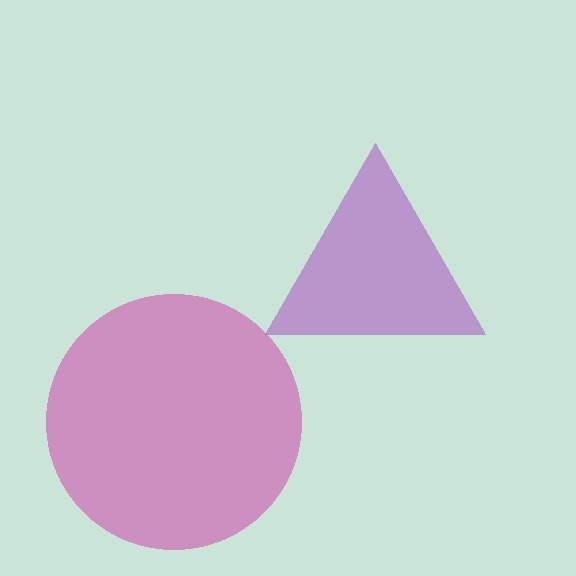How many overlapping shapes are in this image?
There are 2 overlapping shapes in the image.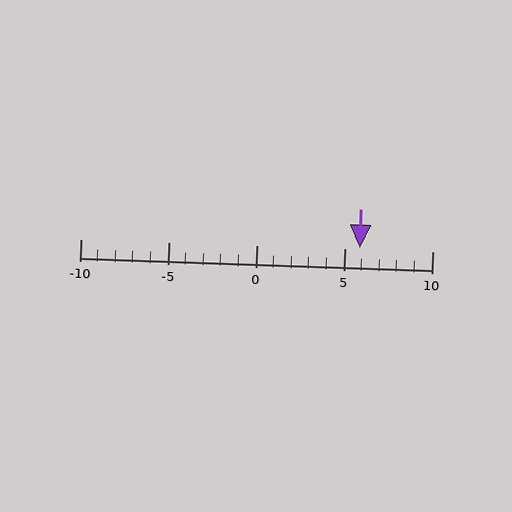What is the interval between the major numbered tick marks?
The major tick marks are spaced 5 units apart.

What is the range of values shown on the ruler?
The ruler shows values from -10 to 10.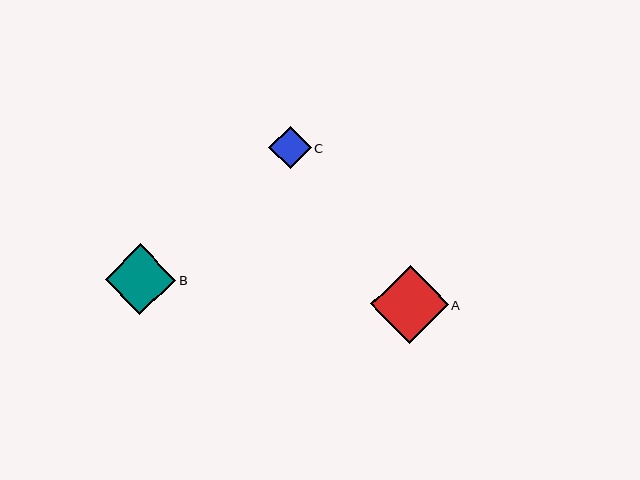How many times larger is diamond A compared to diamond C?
Diamond A is approximately 1.8 times the size of diamond C.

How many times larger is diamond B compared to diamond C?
Diamond B is approximately 1.7 times the size of diamond C.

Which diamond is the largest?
Diamond A is the largest with a size of approximately 78 pixels.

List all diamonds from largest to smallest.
From largest to smallest: A, B, C.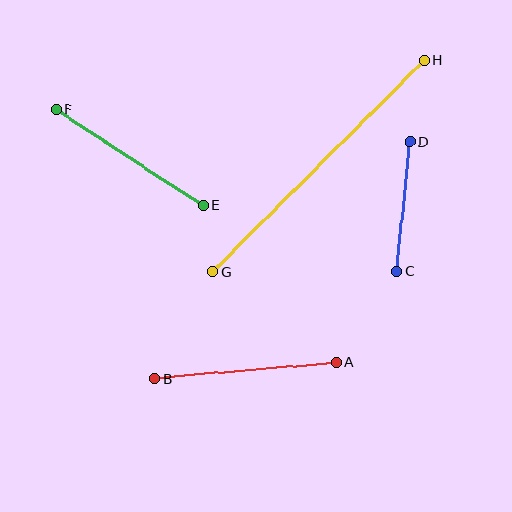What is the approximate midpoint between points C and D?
The midpoint is at approximately (403, 206) pixels.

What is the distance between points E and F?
The distance is approximately 176 pixels.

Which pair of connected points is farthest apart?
Points G and H are farthest apart.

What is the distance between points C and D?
The distance is approximately 130 pixels.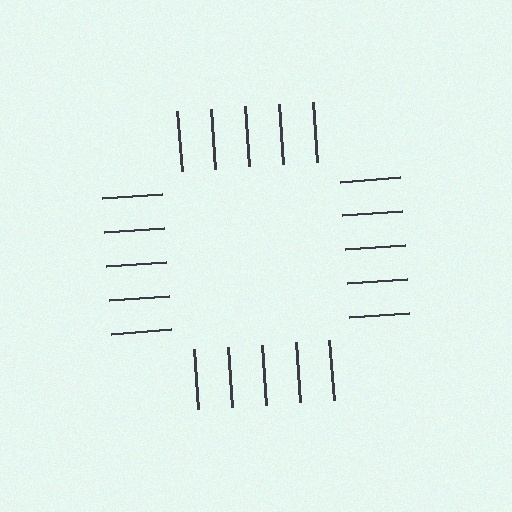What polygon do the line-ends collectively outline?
An illusory square — the line segments terminate on its edges but no continuous stroke is drawn.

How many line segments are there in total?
20 — 5 along each of the 4 edges.